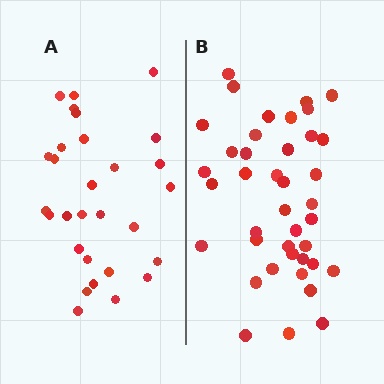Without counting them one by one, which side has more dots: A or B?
Region B (the right region) has more dots.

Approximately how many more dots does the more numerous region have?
Region B has roughly 12 or so more dots than region A.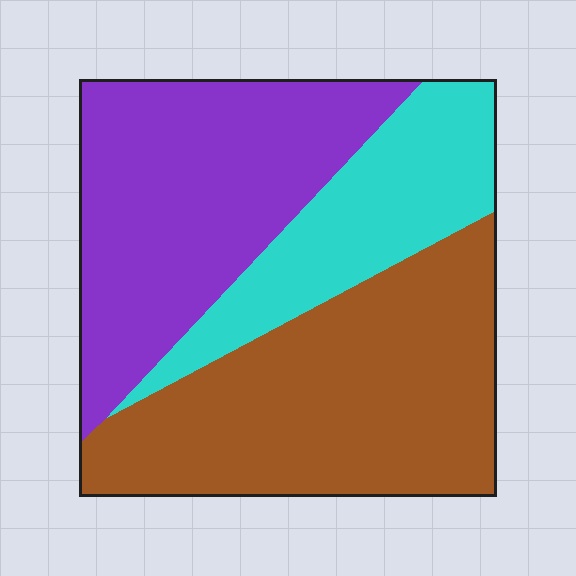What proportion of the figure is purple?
Purple covers roughly 35% of the figure.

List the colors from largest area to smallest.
From largest to smallest: brown, purple, cyan.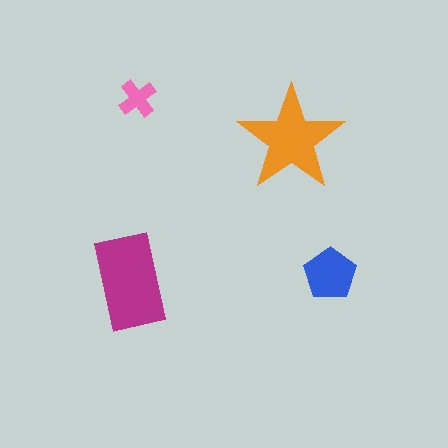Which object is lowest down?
The magenta rectangle is bottommost.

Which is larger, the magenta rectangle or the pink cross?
The magenta rectangle.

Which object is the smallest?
The pink cross.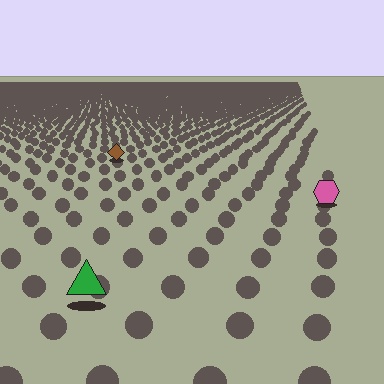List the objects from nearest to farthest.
From nearest to farthest: the green triangle, the pink hexagon, the brown diamond.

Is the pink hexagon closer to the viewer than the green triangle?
No. The green triangle is closer — you can tell from the texture gradient: the ground texture is coarser near it.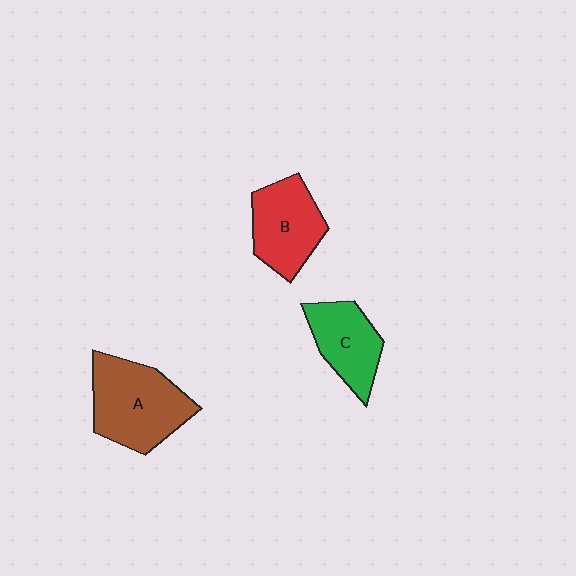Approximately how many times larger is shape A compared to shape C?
Approximately 1.5 times.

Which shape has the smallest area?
Shape C (green).